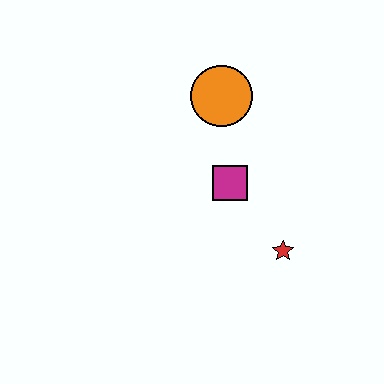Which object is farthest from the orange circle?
The red star is farthest from the orange circle.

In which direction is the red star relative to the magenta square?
The red star is below the magenta square.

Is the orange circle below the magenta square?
No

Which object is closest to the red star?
The magenta square is closest to the red star.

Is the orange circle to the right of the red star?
No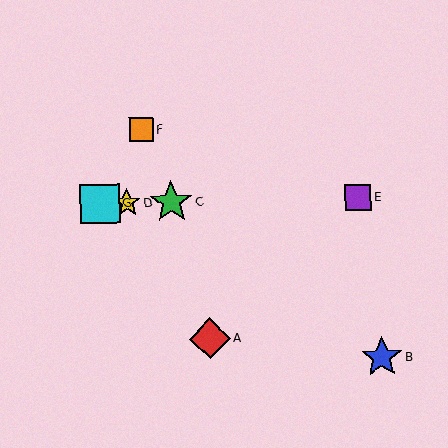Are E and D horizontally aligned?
Yes, both are at y≈198.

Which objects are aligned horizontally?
Objects C, D, E, G are aligned horizontally.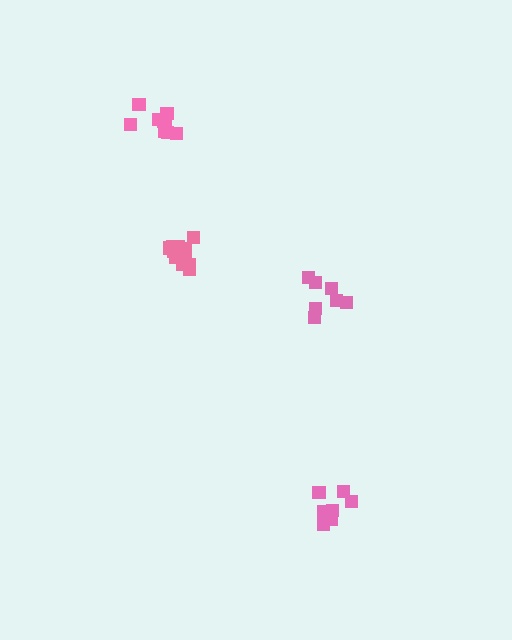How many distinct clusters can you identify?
There are 4 distinct clusters.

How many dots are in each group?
Group 1: 13 dots, Group 2: 9 dots, Group 3: 7 dots, Group 4: 7 dots (36 total).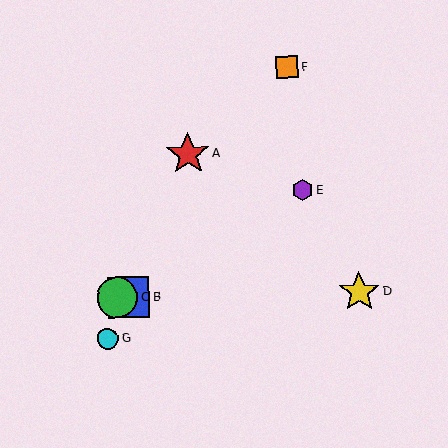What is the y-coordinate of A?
Object A is at y≈154.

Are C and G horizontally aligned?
No, C is at y≈298 and G is at y≈339.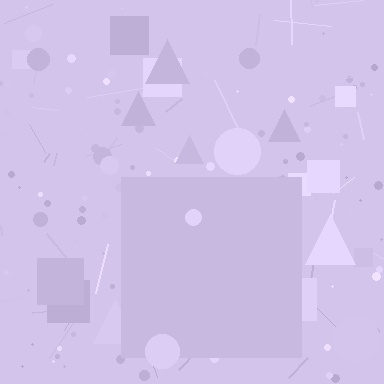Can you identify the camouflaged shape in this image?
The camouflaged shape is a square.